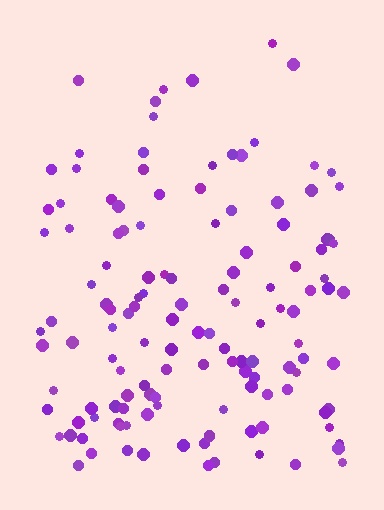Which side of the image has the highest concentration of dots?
The bottom.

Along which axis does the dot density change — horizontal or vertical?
Vertical.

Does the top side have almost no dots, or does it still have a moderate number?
Still a moderate number, just noticeably fewer than the bottom.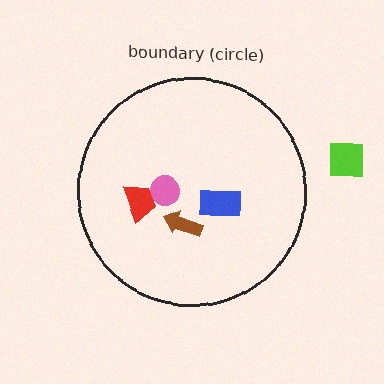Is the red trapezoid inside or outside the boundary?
Inside.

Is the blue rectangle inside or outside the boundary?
Inside.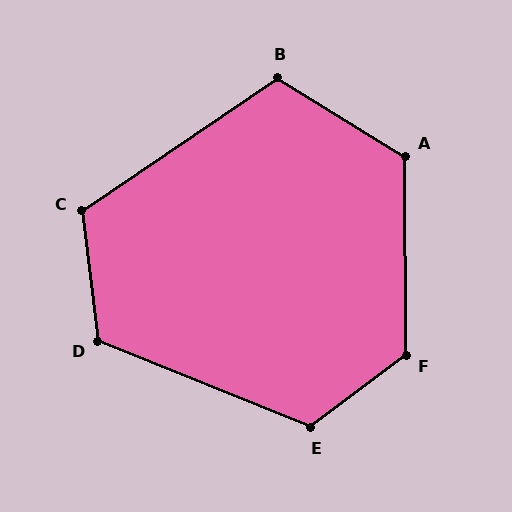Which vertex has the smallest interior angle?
B, at approximately 114 degrees.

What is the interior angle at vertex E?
Approximately 121 degrees (obtuse).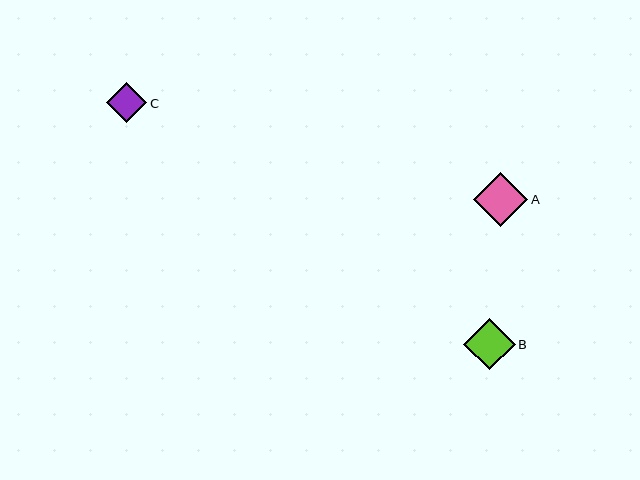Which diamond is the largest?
Diamond A is the largest with a size of approximately 54 pixels.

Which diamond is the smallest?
Diamond C is the smallest with a size of approximately 40 pixels.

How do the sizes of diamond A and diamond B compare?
Diamond A and diamond B are approximately the same size.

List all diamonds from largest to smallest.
From largest to smallest: A, B, C.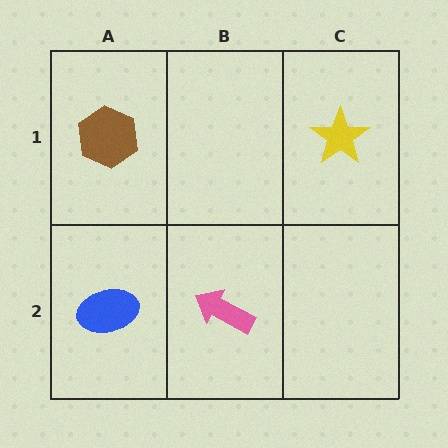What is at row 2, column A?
A blue ellipse.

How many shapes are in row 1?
2 shapes.